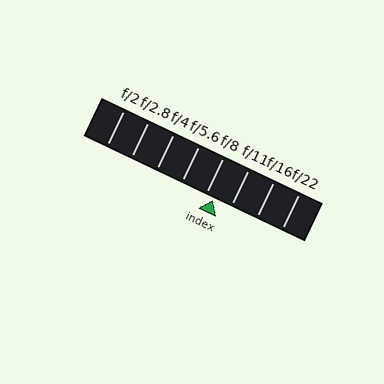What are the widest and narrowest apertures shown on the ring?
The widest aperture shown is f/2 and the narrowest is f/22.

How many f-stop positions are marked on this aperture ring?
There are 8 f-stop positions marked.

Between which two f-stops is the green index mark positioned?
The index mark is between f/8 and f/11.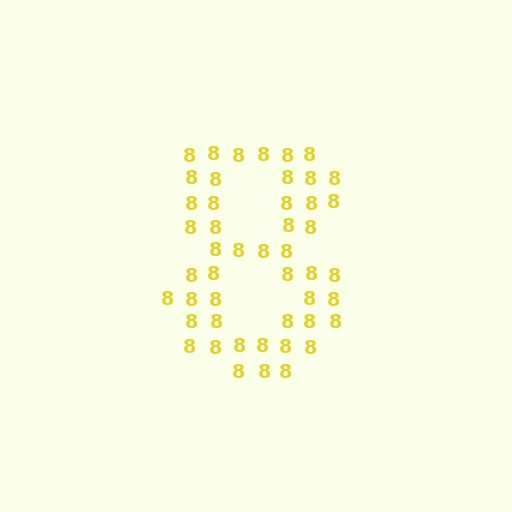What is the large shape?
The large shape is the digit 8.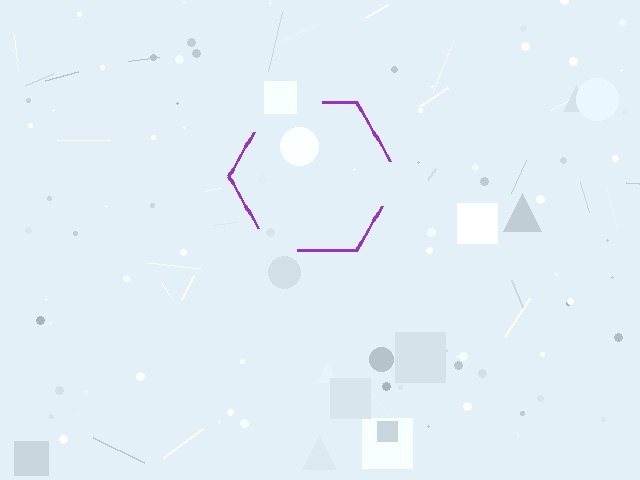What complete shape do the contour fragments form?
The contour fragments form a hexagon.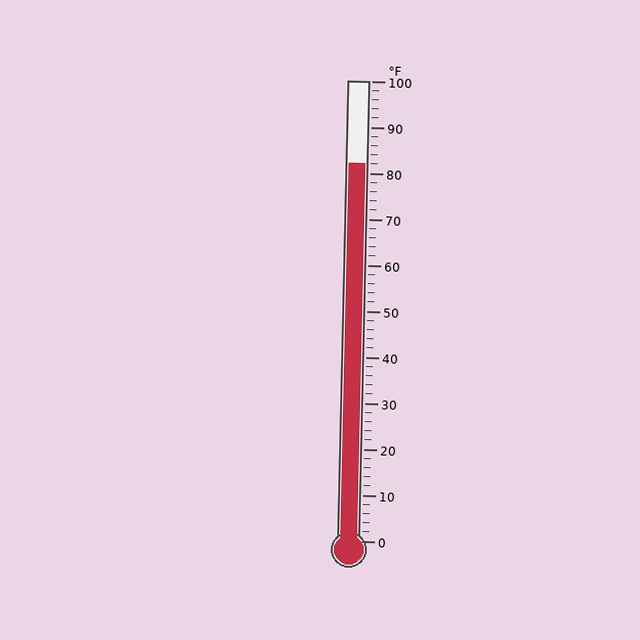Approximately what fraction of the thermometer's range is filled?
The thermometer is filled to approximately 80% of its range.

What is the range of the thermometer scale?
The thermometer scale ranges from 0°F to 100°F.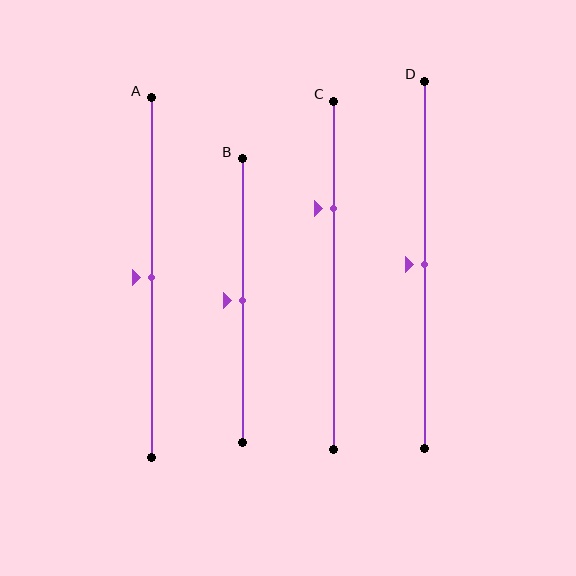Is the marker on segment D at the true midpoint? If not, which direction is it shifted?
Yes, the marker on segment D is at the true midpoint.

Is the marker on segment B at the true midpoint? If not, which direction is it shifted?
Yes, the marker on segment B is at the true midpoint.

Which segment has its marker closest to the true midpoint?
Segment A has its marker closest to the true midpoint.